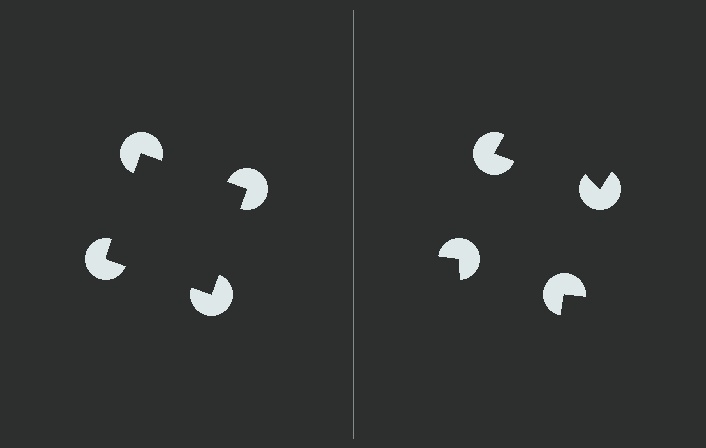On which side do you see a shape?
An illusory square appears on the left side. On the right side the wedge cuts are rotated, so no coherent shape forms.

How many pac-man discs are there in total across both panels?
8 — 4 on each side.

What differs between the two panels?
The pac-man discs are positioned identically on both sides; only the wedge orientations differ. On the left they align to a square; on the right they are misaligned.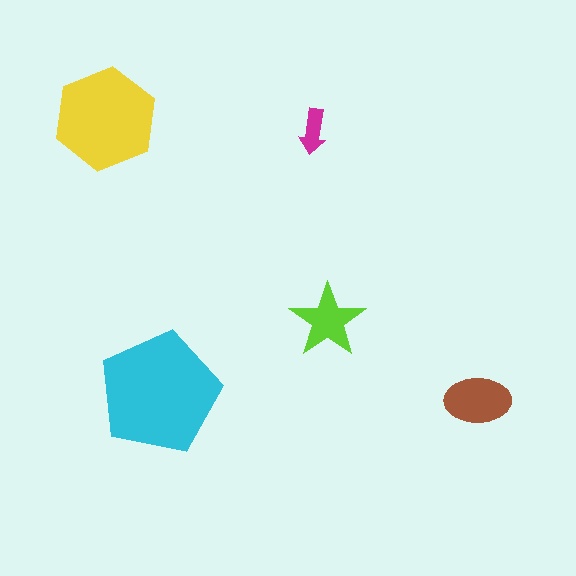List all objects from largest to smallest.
The cyan pentagon, the yellow hexagon, the brown ellipse, the lime star, the magenta arrow.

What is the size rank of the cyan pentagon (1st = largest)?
1st.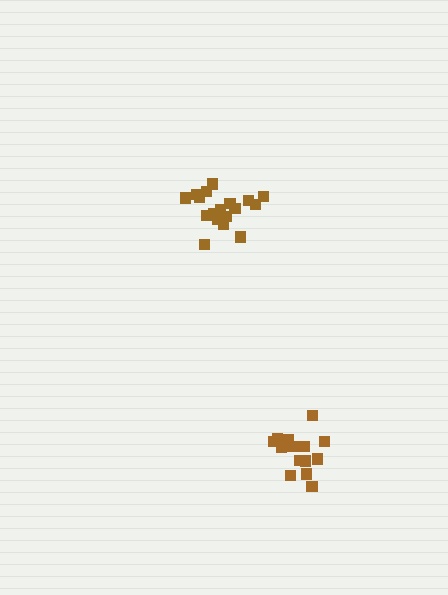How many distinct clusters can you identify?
There are 2 distinct clusters.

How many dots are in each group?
Group 1: 15 dots, Group 2: 19 dots (34 total).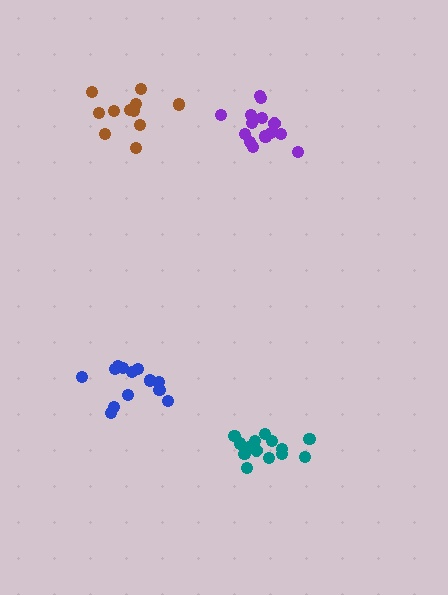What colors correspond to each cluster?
The clusters are colored: blue, teal, brown, purple.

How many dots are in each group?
Group 1: 13 dots, Group 2: 14 dots, Group 3: 11 dots, Group 4: 15 dots (53 total).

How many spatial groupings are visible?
There are 4 spatial groupings.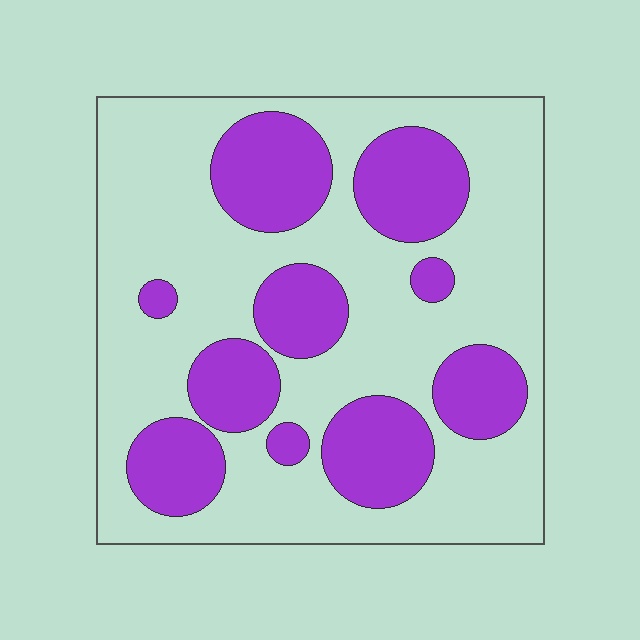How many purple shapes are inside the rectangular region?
10.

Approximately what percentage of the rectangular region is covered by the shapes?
Approximately 35%.